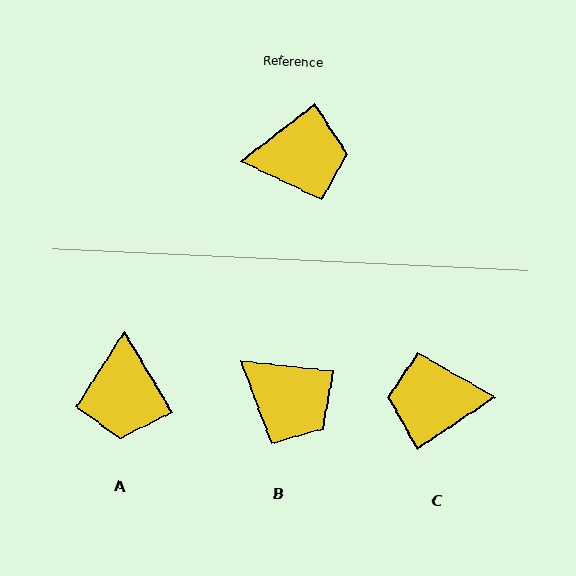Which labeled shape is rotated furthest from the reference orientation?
C, about 176 degrees away.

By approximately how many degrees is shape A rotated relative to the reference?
Approximately 97 degrees clockwise.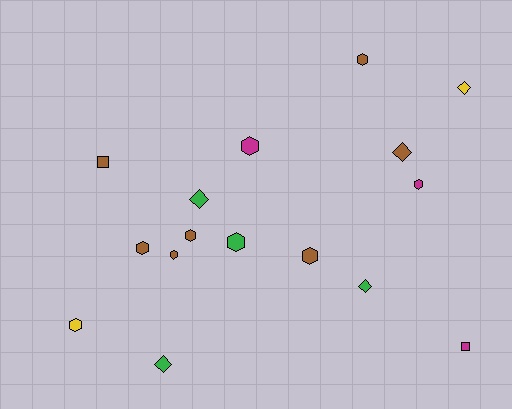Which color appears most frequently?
Brown, with 7 objects.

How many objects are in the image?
There are 16 objects.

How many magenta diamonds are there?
There are no magenta diamonds.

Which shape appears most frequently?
Hexagon, with 9 objects.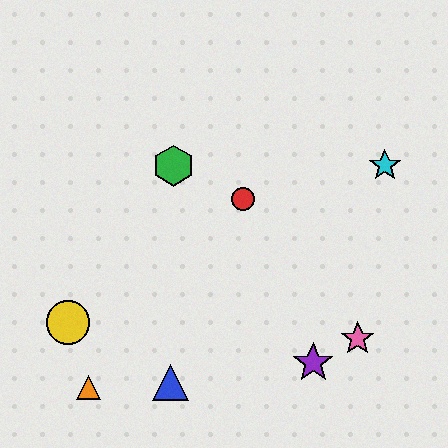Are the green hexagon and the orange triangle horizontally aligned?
No, the green hexagon is at y≈166 and the orange triangle is at y≈387.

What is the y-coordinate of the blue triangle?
The blue triangle is at y≈383.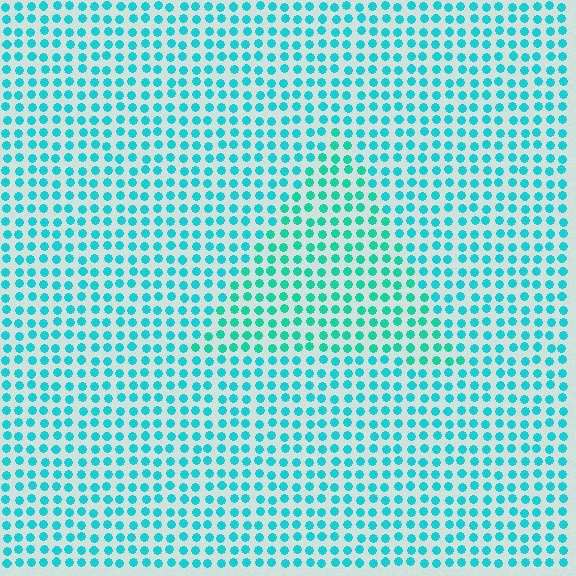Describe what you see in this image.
The image is filled with small cyan elements in a uniform arrangement. A triangle-shaped region is visible where the elements are tinted to a slightly different hue, forming a subtle color boundary.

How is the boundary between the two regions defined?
The boundary is defined purely by a slight shift in hue (about 18 degrees). Spacing, size, and orientation are identical on both sides.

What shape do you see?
I see a triangle.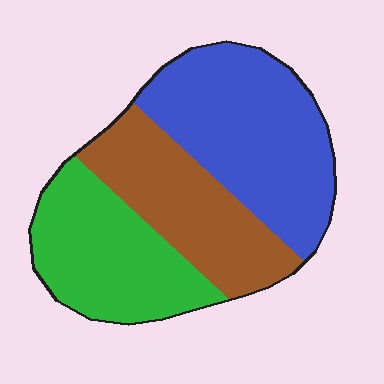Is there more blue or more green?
Blue.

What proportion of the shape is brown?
Brown covers roughly 30% of the shape.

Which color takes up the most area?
Blue, at roughly 40%.